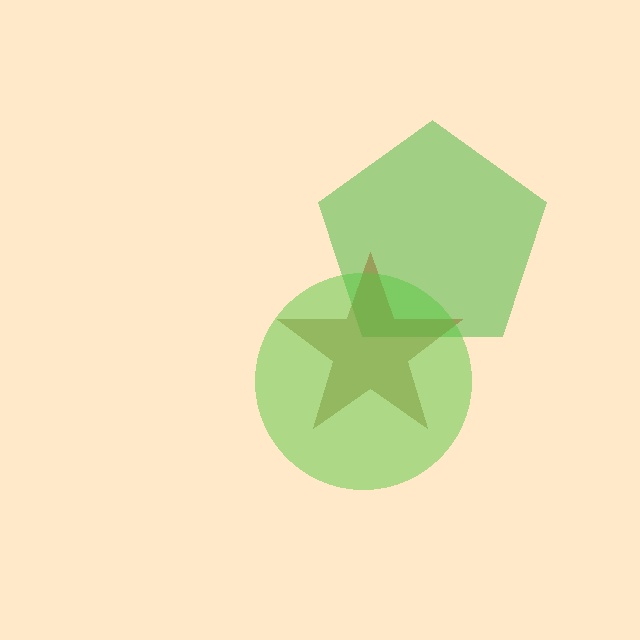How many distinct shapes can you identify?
There are 3 distinct shapes: a green pentagon, a brown star, a lime circle.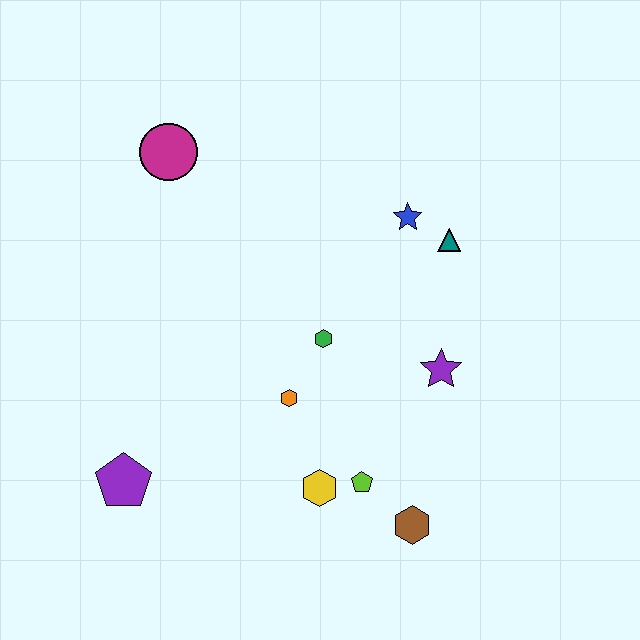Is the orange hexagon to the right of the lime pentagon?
No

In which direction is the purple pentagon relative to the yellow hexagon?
The purple pentagon is to the left of the yellow hexagon.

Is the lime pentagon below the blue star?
Yes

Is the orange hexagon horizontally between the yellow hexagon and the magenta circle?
Yes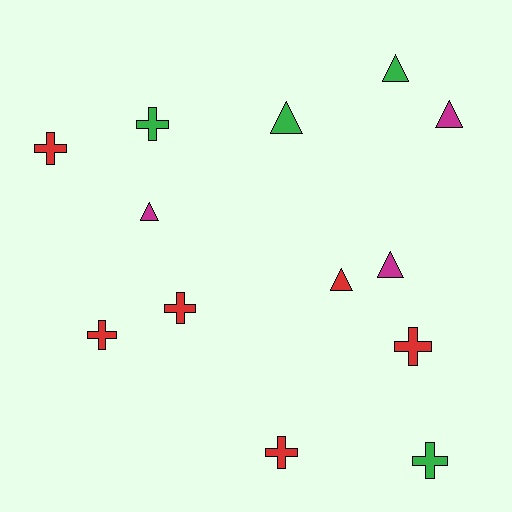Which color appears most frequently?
Red, with 6 objects.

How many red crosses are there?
There are 5 red crosses.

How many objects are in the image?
There are 13 objects.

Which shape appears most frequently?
Cross, with 7 objects.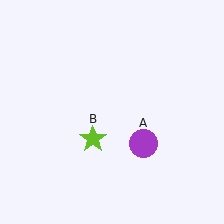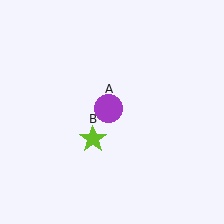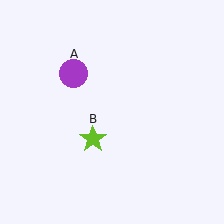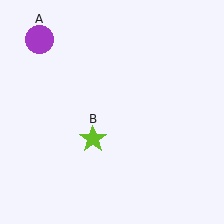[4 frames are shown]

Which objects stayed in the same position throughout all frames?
Lime star (object B) remained stationary.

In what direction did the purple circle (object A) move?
The purple circle (object A) moved up and to the left.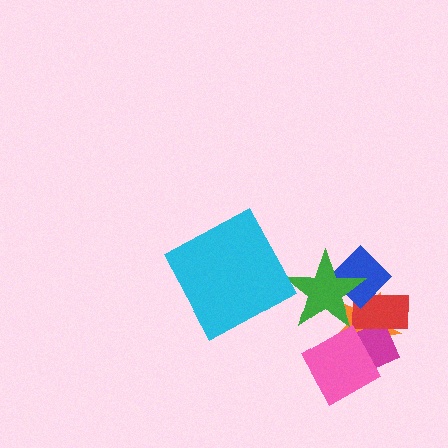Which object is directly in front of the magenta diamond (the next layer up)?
The red rectangle is directly in front of the magenta diamond.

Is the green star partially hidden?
Yes, it is partially covered by another shape.